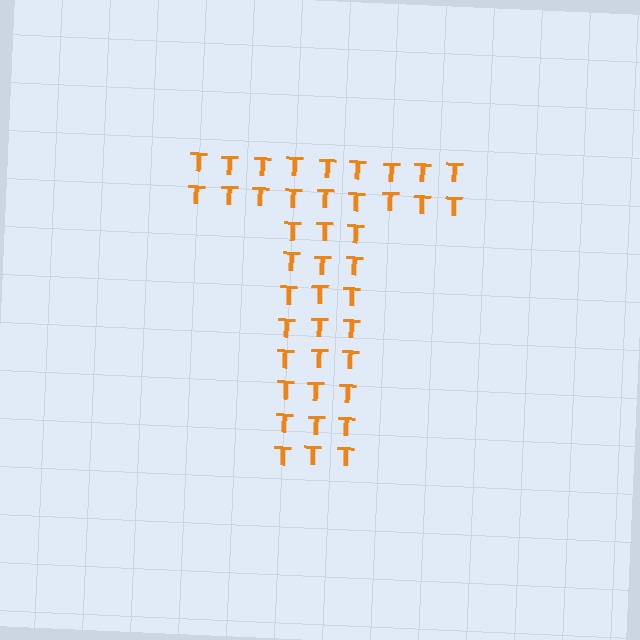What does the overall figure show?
The overall figure shows the letter T.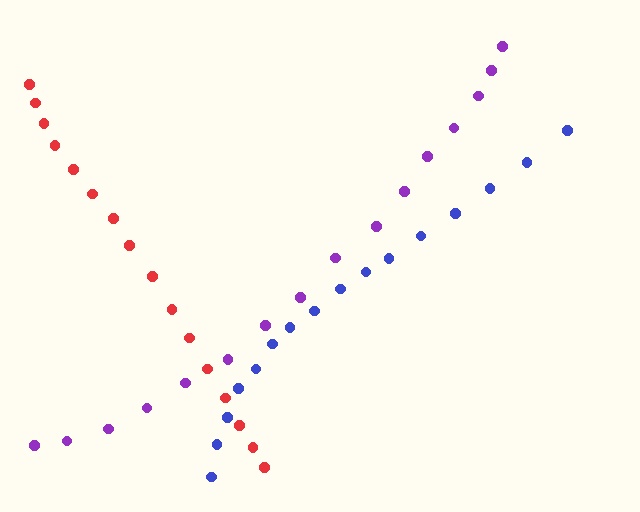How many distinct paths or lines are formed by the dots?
There are 3 distinct paths.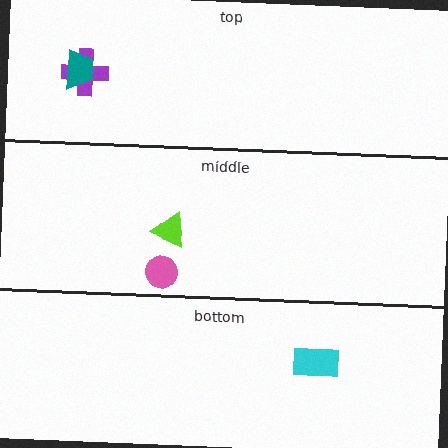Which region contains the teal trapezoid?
The top region.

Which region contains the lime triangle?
The middle region.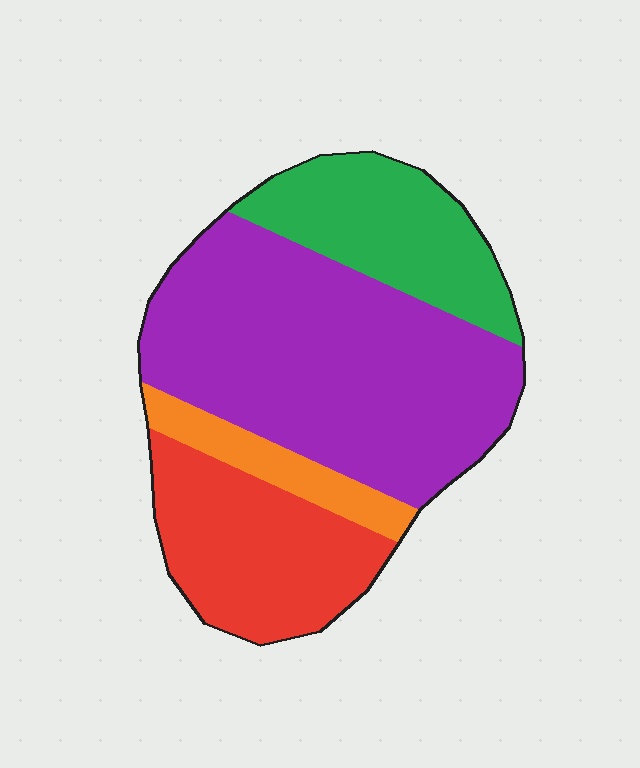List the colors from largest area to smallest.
From largest to smallest: purple, red, green, orange.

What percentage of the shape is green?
Green covers about 20% of the shape.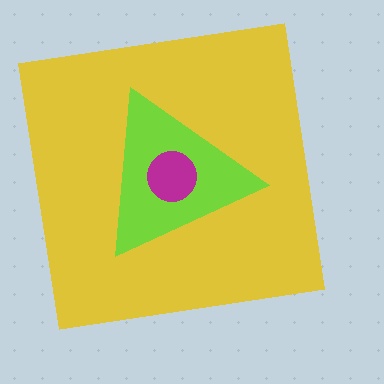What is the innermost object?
The magenta circle.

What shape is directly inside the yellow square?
The lime triangle.